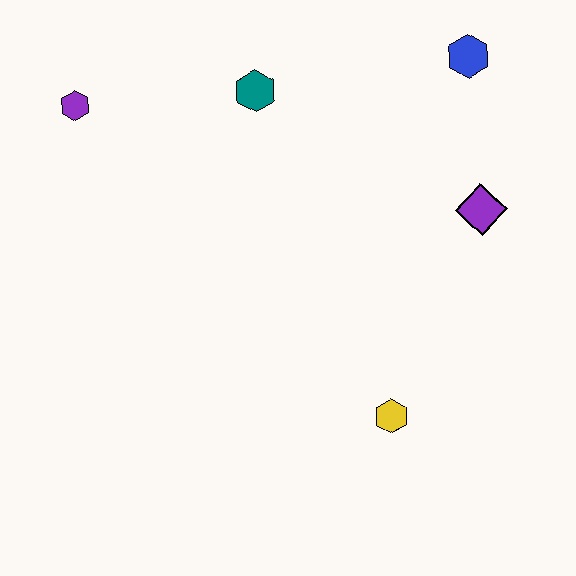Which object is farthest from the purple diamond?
The purple hexagon is farthest from the purple diamond.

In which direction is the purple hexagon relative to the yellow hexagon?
The purple hexagon is above the yellow hexagon.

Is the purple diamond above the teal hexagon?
No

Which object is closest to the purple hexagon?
The teal hexagon is closest to the purple hexagon.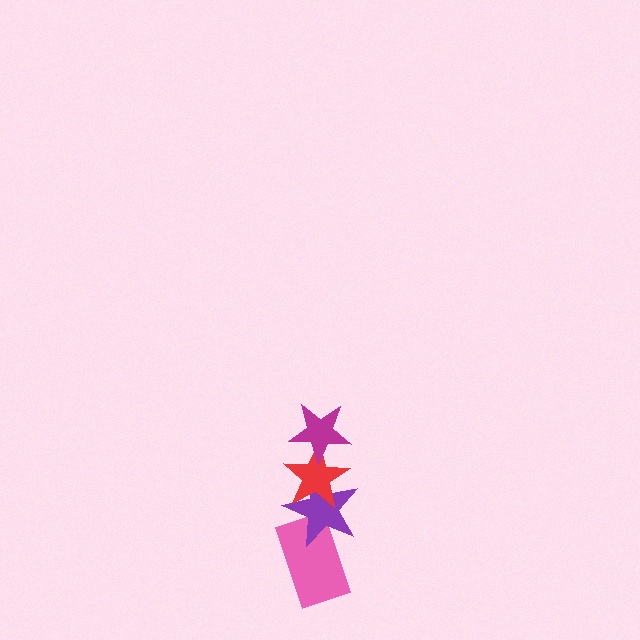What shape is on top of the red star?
The magenta star is on top of the red star.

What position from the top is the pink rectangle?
The pink rectangle is 4th from the top.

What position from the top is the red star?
The red star is 2nd from the top.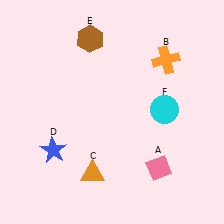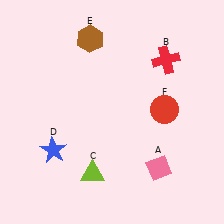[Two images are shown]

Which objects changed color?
B changed from orange to red. C changed from orange to lime. F changed from cyan to red.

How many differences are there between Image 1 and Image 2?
There are 3 differences between the two images.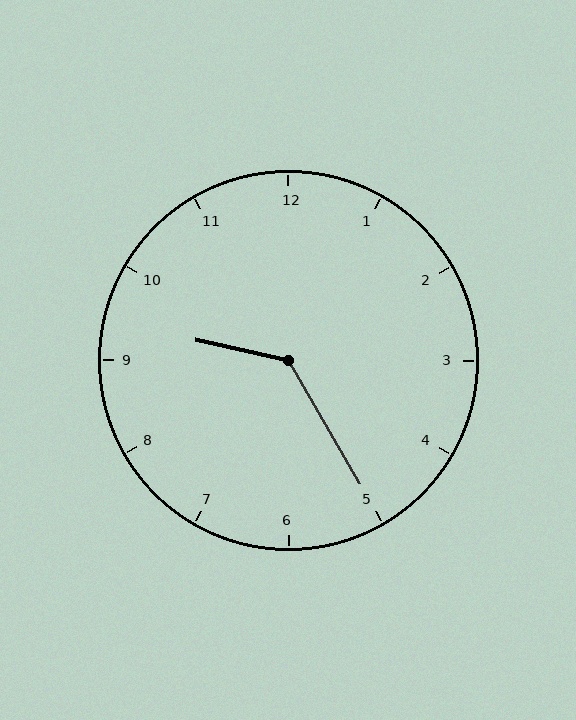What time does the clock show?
9:25.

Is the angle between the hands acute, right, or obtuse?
It is obtuse.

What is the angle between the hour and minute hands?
Approximately 132 degrees.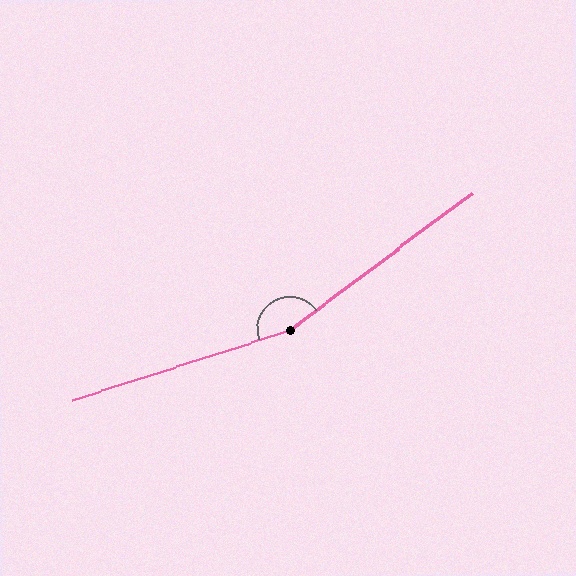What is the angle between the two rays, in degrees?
Approximately 161 degrees.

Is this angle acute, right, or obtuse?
It is obtuse.